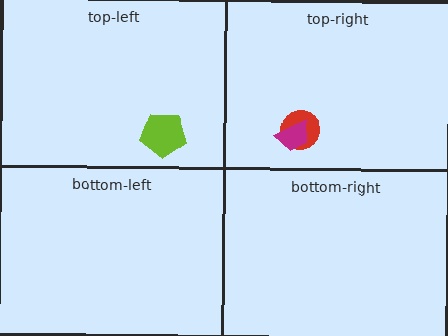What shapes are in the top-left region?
The lime pentagon.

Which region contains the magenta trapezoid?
The top-right region.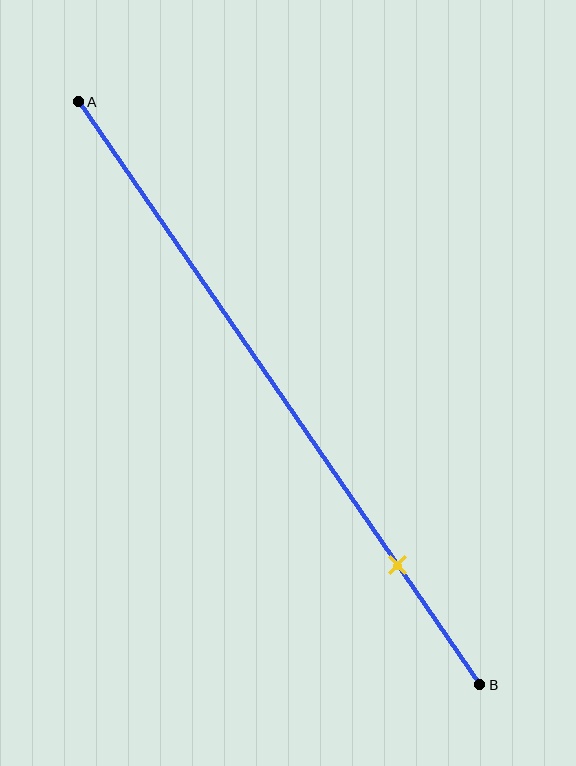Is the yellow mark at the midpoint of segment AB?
No, the mark is at about 80% from A, not at the 50% midpoint.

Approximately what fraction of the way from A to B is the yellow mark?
The yellow mark is approximately 80% of the way from A to B.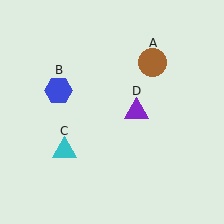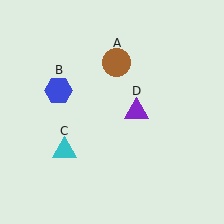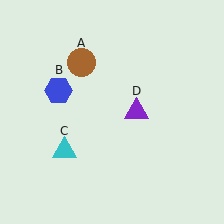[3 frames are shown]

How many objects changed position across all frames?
1 object changed position: brown circle (object A).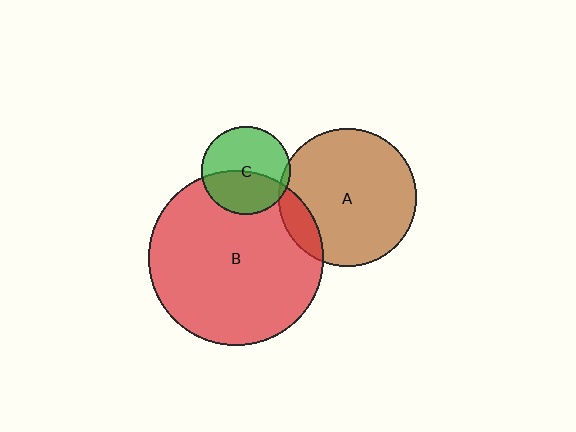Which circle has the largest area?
Circle B (red).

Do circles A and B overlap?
Yes.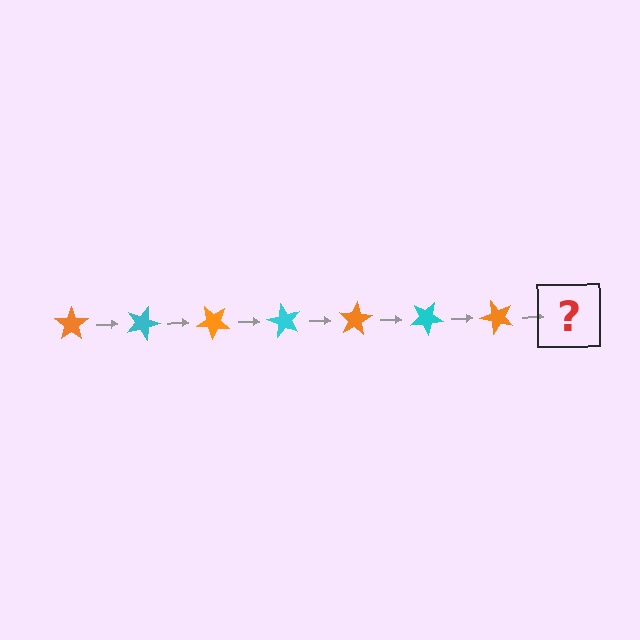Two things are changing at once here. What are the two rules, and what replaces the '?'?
The two rules are that it rotates 20 degrees each step and the color cycles through orange and cyan. The '?' should be a cyan star, rotated 140 degrees from the start.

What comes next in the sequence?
The next element should be a cyan star, rotated 140 degrees from the start.